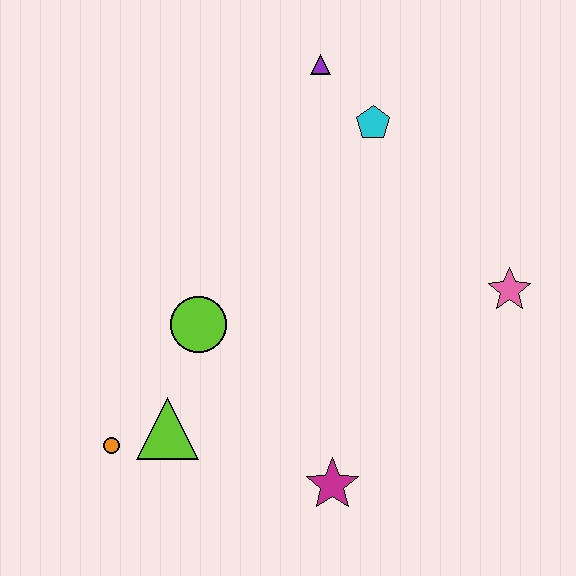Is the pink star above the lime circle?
Yes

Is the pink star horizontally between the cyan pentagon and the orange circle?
No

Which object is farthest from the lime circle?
The pink star is farthest from the lime circle.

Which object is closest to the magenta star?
The lime triangle is closest to the magenta star.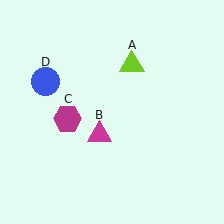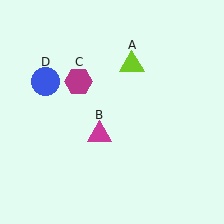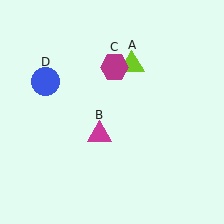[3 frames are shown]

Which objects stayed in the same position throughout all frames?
Lime triangle (object A) and magenta triangle (object B) and blue circle (object D) remained stationary.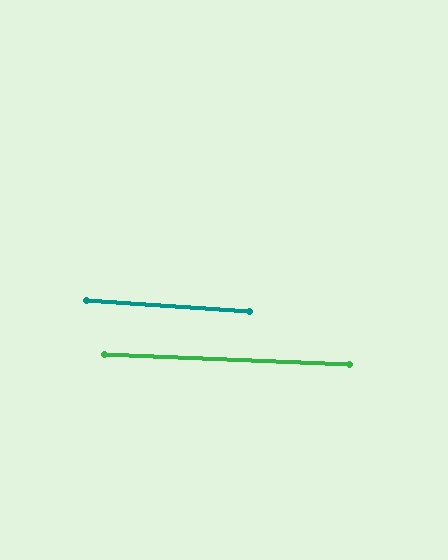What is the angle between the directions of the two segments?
Approximately 2 degrees.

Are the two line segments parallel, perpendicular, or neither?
Parallel — their directions differ by only 1.7°.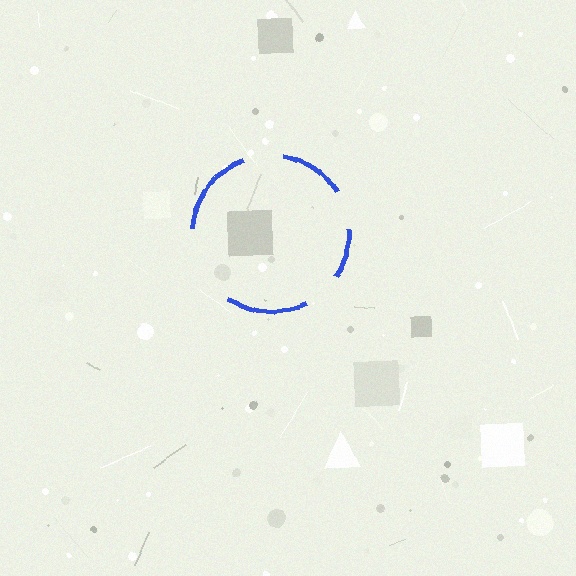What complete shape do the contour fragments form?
The contour fragments form a circle.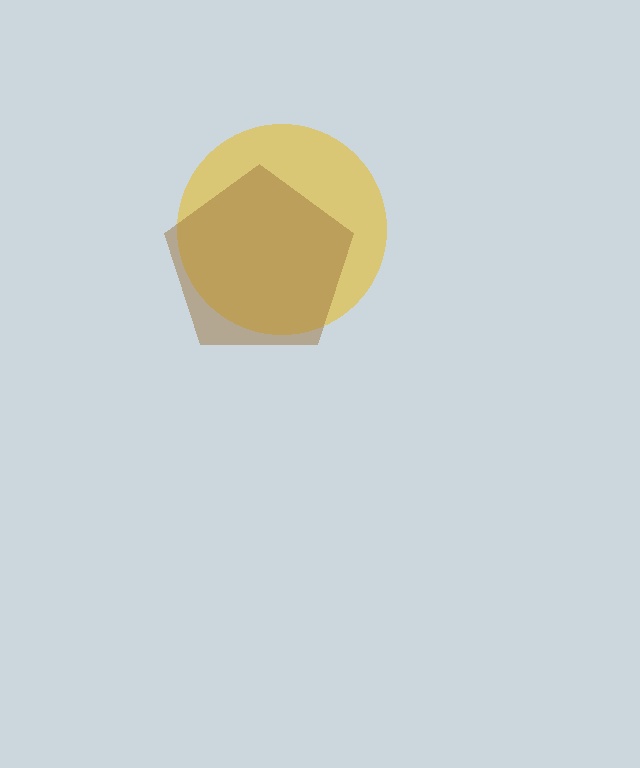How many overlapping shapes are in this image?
There are 2 overlapping shapes in the image.